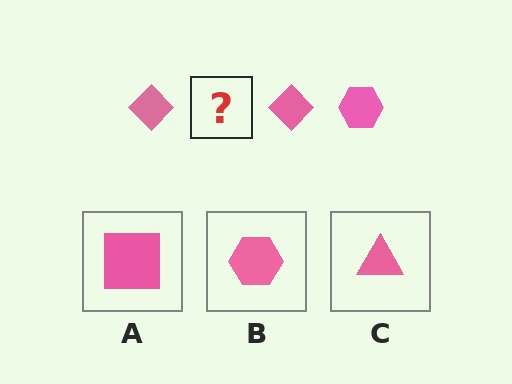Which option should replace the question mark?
Option B.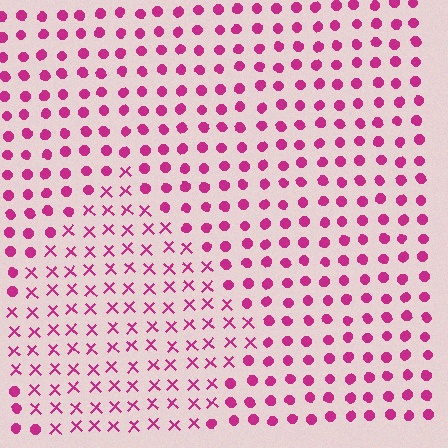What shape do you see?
I see a diamond.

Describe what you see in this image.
The image is filled with small magenta elements arranged in a uniform grid. A diamond-shaped region contains X marks, while the surrounding area contains circles. The boundary is defined purely by the change in element shape.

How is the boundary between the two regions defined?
The boundary is defined by a change in element shape: X marks inside vs. circles outside. All elements share the same color and spacing.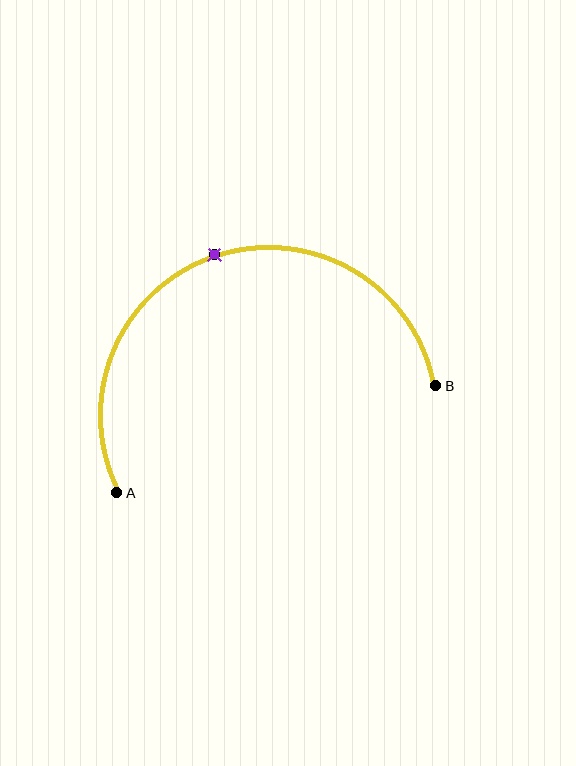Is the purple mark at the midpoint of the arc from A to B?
Yes. The purple mark lies on the arc at equal arc-length from both A and B — it is the arc midpoint.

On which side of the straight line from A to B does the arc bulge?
The arc bulges above the straight line connecting A and B.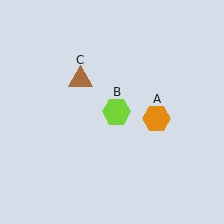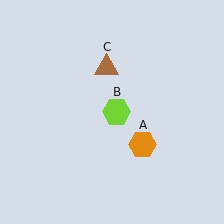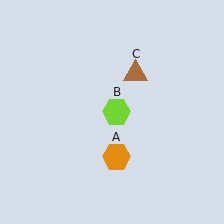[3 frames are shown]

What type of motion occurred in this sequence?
The orange hexagon (object A), brown triangle (object C) rotated clockwise around the center of the scene.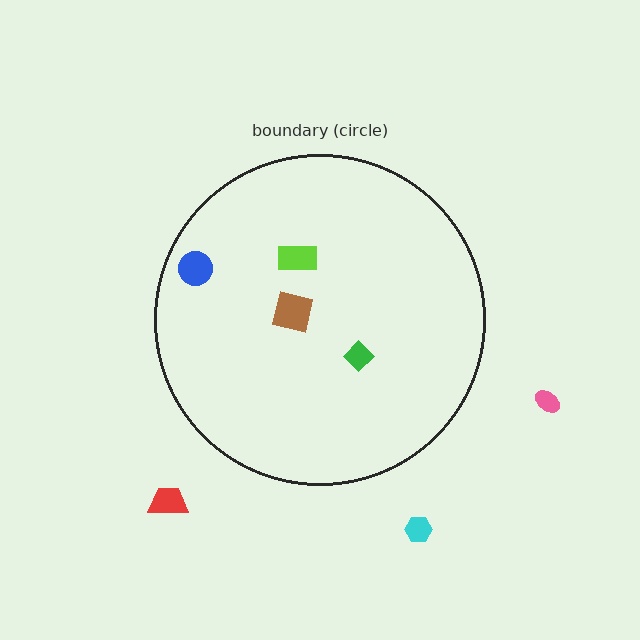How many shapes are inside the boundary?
4 inside, 3 outside.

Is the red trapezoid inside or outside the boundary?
Outside.